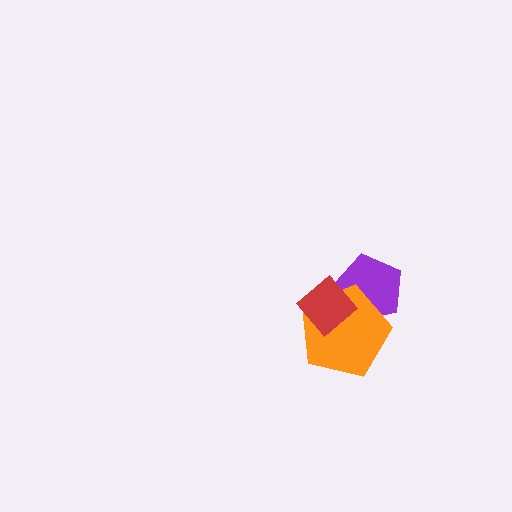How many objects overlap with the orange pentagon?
2 objects overlap with the orange pentagon.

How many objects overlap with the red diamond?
2 objects overlap with the red diamond.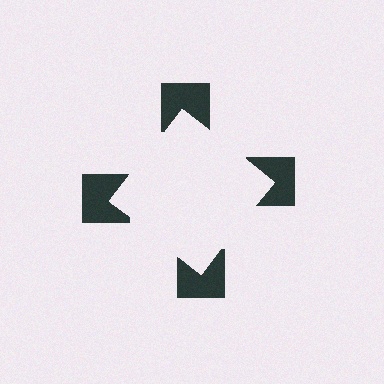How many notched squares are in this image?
There are 4 — one at each vertex of the illusory square.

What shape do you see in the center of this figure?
An illusory square — its edges are inferred from the aligned wedge cuts in the notched squares, not physically drawn.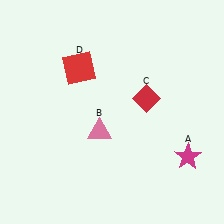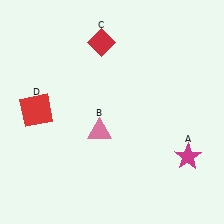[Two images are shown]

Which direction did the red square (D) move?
The red square (D) moved left.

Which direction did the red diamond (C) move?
The red diamond (C) moved up.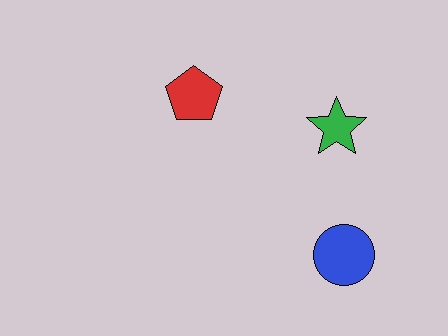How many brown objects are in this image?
There are no brown objects.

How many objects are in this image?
There are 3 objects.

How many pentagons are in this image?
There is 1 pentagon.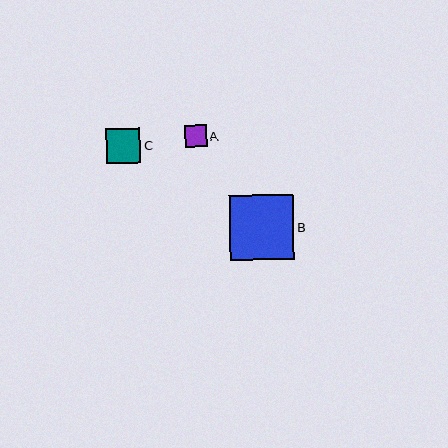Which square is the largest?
Square B is the largest with a size of approximately 65 pixels.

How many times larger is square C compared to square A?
Square C is approximately 1.6 times the size of square A.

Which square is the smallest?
Square A is the smallest with a size of approximately 22 pixels.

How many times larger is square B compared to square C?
Square B is approximately 1.9 times the size of square C.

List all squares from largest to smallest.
From largest to smallest: B, C, A.